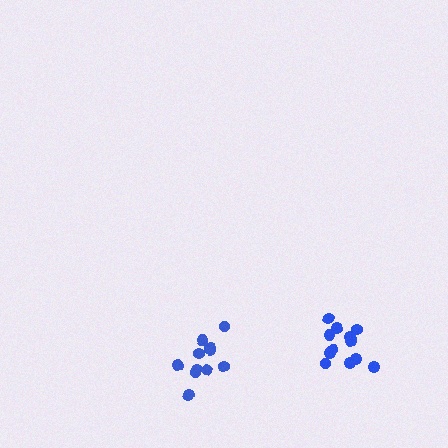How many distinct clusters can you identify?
There are 2 distinct clusters.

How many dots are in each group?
Group 1: 11 dots, Group 2: 13 dots (24 total).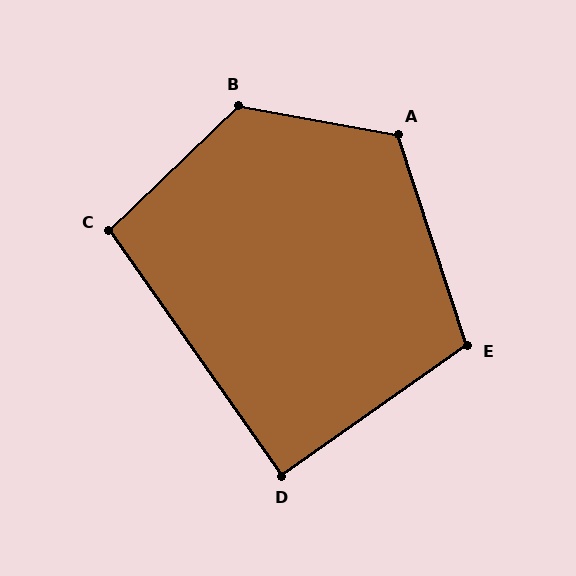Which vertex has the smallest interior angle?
D, at approximately 90 degrees.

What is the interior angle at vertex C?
Approximately 99 degrees (obtuse).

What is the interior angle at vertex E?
Approximately 107 degrees (obtuse).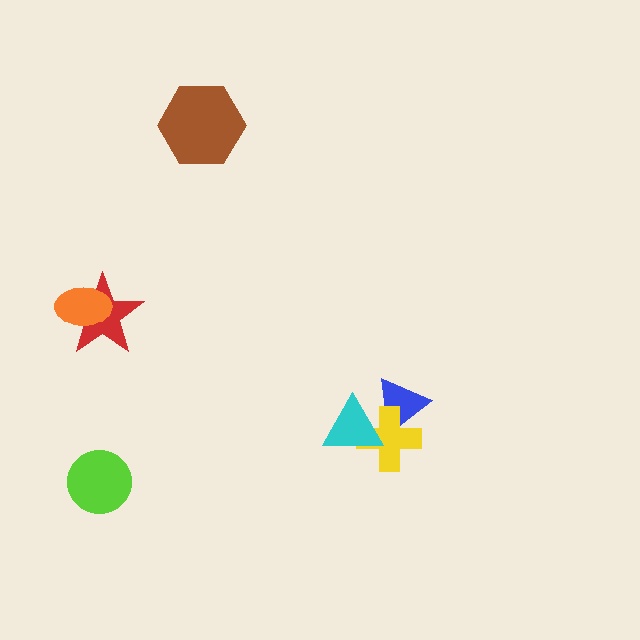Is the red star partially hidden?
Yes, it is partially covered by another shape.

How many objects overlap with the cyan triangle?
2 objects overlap with the cyan triangle.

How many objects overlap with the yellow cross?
2 objects overlap with the yellow cross.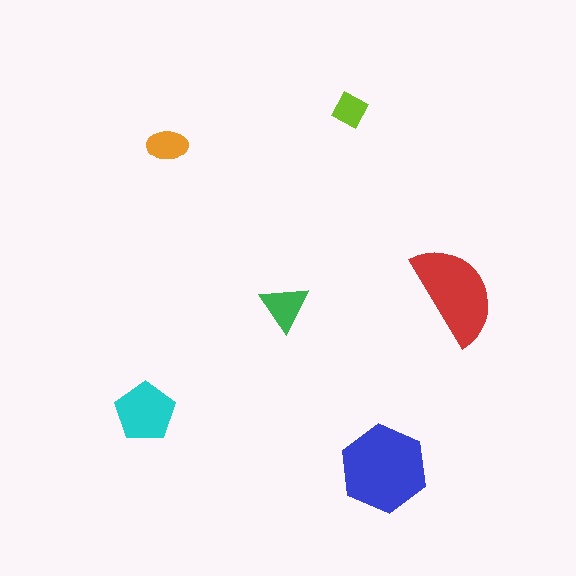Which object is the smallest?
The lime diamond.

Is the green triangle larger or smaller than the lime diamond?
Larger.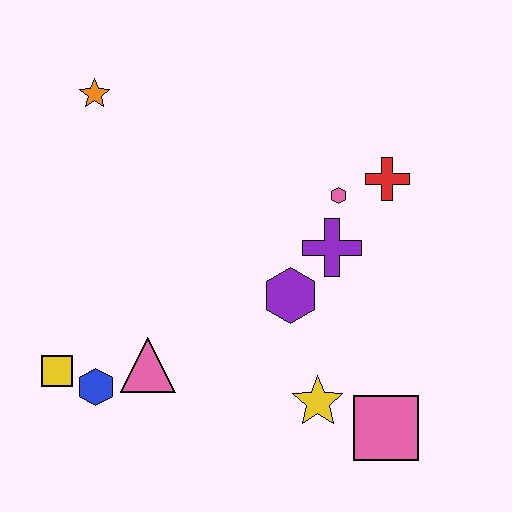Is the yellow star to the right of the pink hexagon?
No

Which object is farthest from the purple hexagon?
The orange star is farthest from the purple hexagon.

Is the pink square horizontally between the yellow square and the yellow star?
No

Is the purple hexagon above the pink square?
Yes